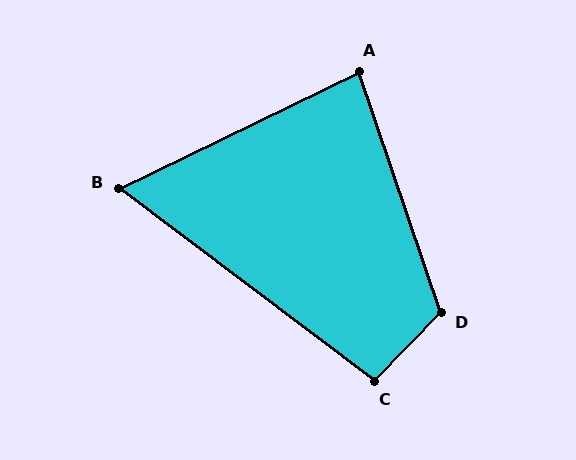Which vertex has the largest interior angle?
D, at approximately 117 degrees.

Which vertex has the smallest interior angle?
B, at approximately 63 degrees.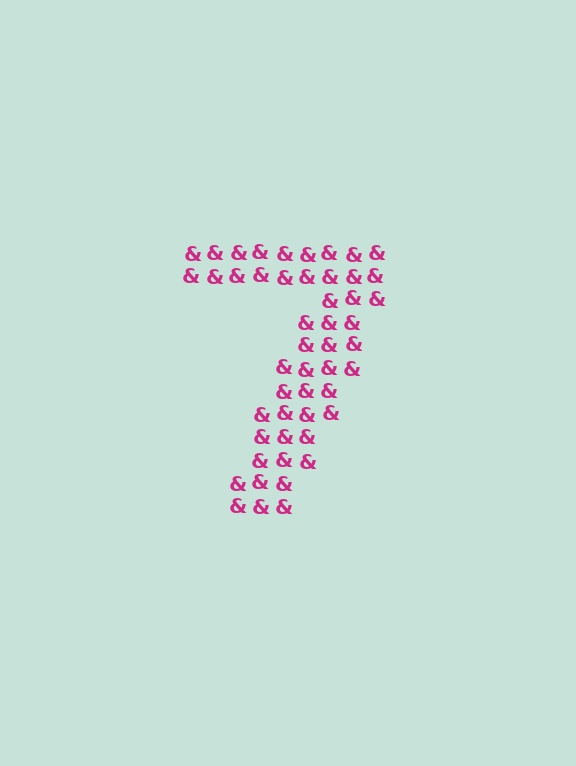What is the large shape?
The large shape is the digit 7.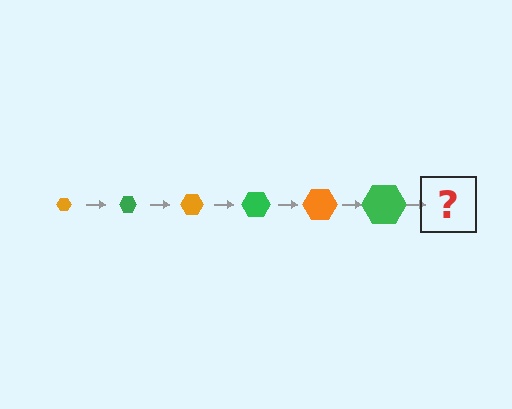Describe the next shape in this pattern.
It should be an orange hexagon, larger than the previous one.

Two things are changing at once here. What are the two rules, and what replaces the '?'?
The two rules are that the hexagon grows larger each step and the color cycles through orange and green. The '?' should be an orange hexagon, larger than the previous one.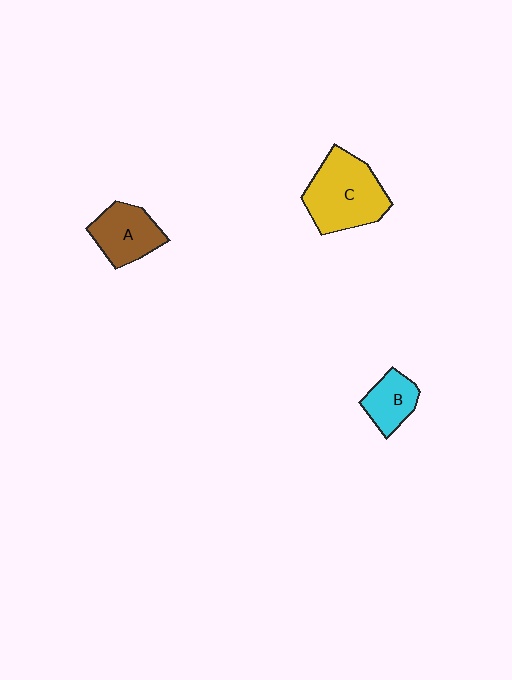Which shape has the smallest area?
Shape B (cyan).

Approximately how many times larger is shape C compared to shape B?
Approximately 2.1 times.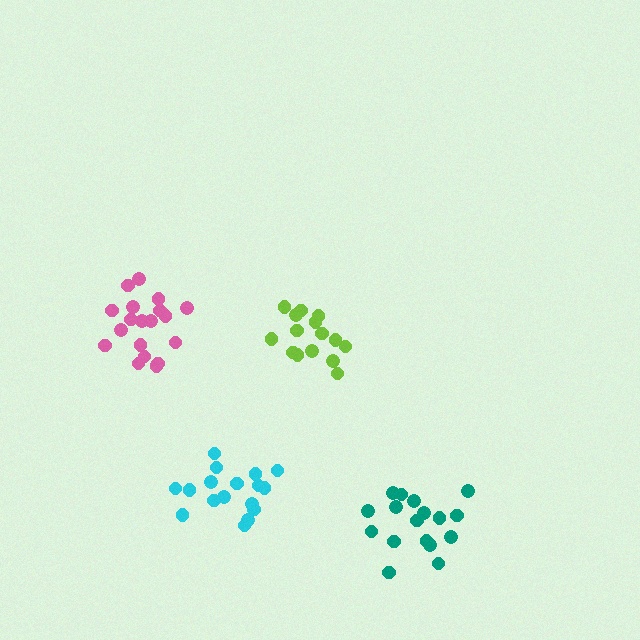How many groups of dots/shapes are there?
There are 4 groups.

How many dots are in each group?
Group 1: 15 dots, Group 2: 19 dots, Group 3: 17 dots, Group 4: 17 dots (68 total).